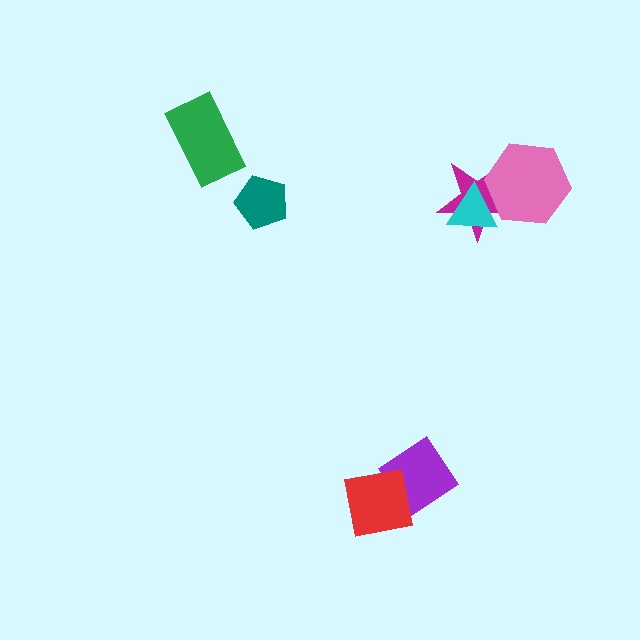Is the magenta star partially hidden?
Yes, it is partially covered by another shape.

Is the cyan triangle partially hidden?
No, no other shape covers it.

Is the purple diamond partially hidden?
Yes, it is partially covered by another shape.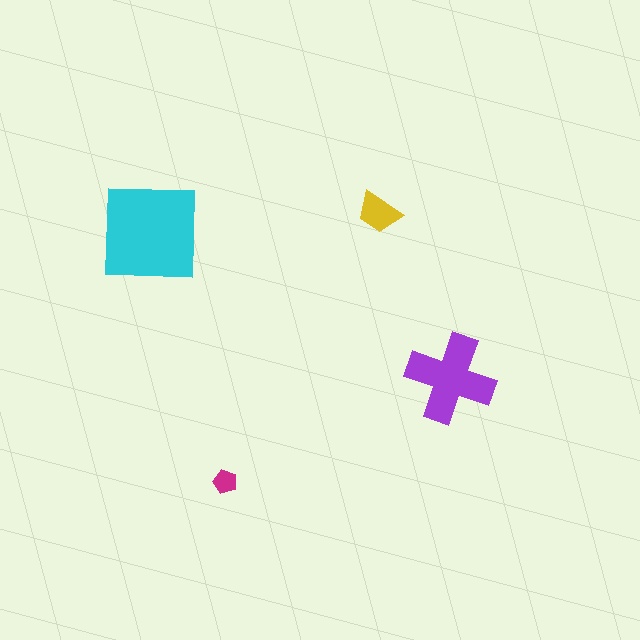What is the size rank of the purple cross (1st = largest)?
2nd.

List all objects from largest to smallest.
The cyan square, the purple cross, the yellow trapezoid, the magenta pentagon.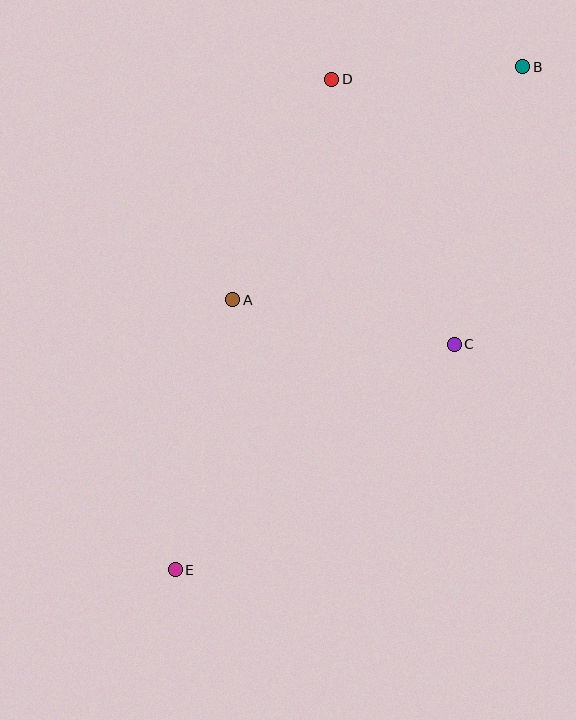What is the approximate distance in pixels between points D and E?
The distance between D and E is approximately 515 pixels.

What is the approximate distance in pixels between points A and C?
The distance between A and C is approximately 226 pixels.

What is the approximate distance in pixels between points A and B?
The distance between A and B is approximately 372 pixels.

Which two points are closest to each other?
Points B and D are closest to each other.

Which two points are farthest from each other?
Points B and E are farthest from each other.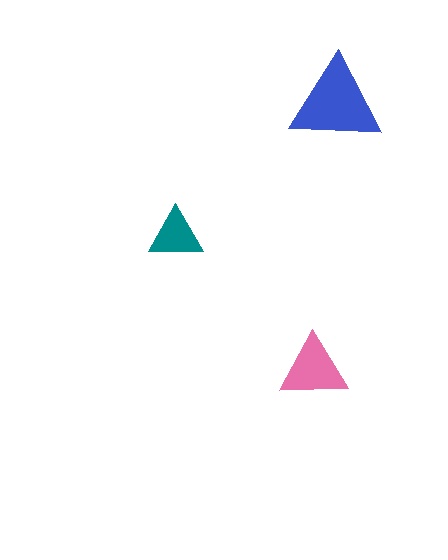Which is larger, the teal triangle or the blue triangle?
The blue one.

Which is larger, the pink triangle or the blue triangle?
The blue one.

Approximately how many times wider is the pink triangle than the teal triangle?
About 1.5 times wider.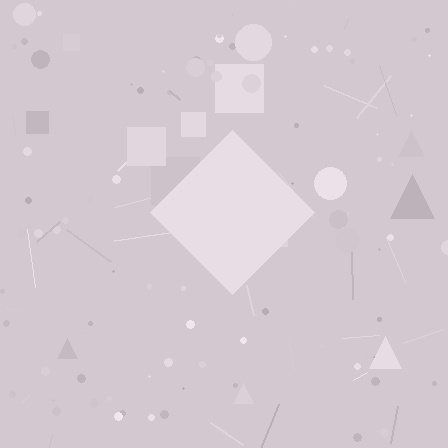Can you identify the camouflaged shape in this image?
The camouflaged shape is a diamond.